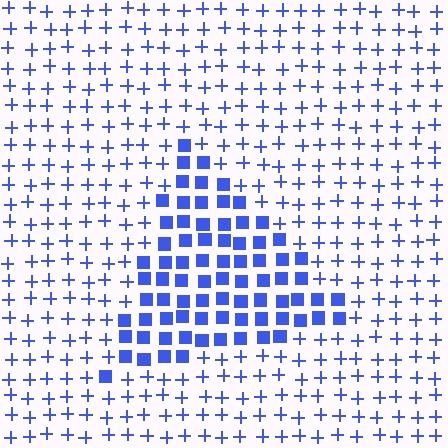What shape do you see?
I see a triangle.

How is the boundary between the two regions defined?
The boundary is defined by a change in element shape: squares inside vs. plus signs outside. All elements share the same color and spacing.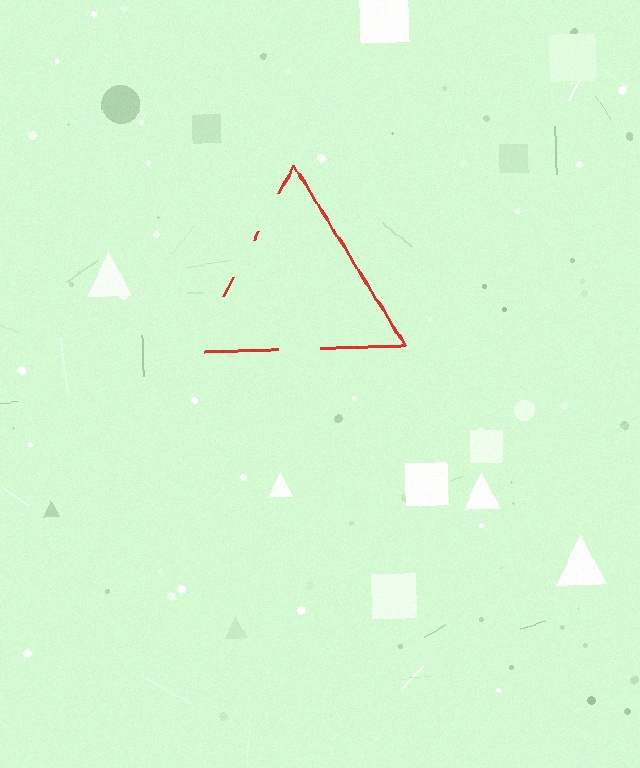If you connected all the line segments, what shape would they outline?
They would outline a triangle.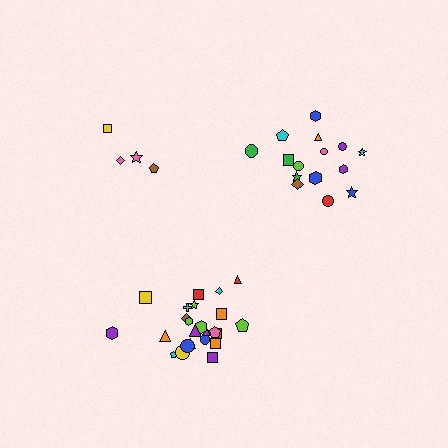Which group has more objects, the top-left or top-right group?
The top-right group.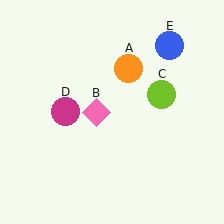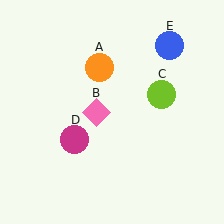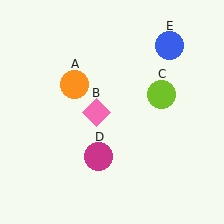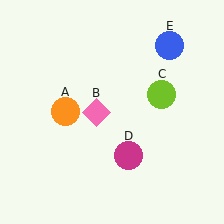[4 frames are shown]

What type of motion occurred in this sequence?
The orange circle (object A), magenta circle (object D) rotated counterclockwise around the center of the scene.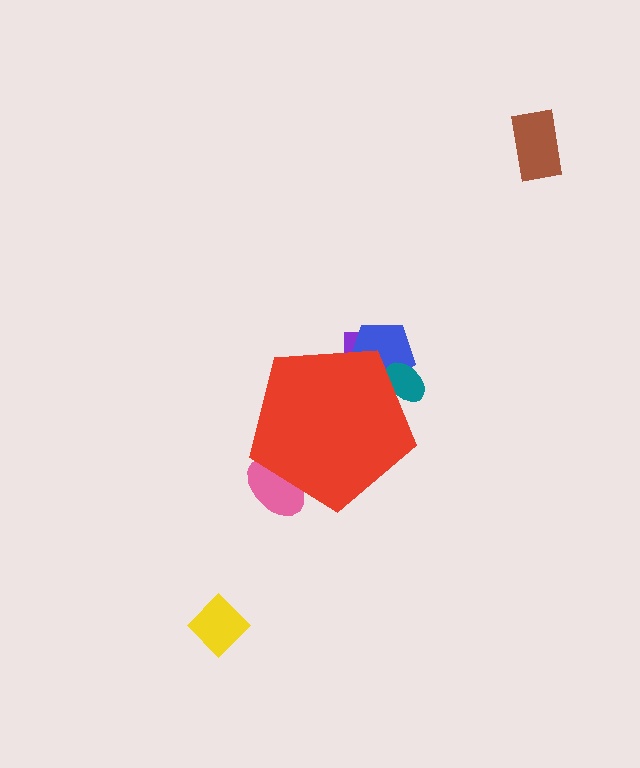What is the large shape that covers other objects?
A red pentagon.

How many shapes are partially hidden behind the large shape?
4 shapes are partially hidden.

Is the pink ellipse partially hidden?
Yes, the pink ellipse is partially hidden behind the red pentagon.